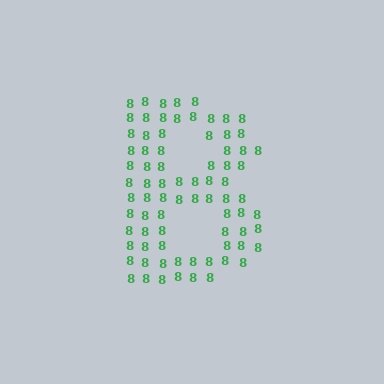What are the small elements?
The small elements are digit 8's.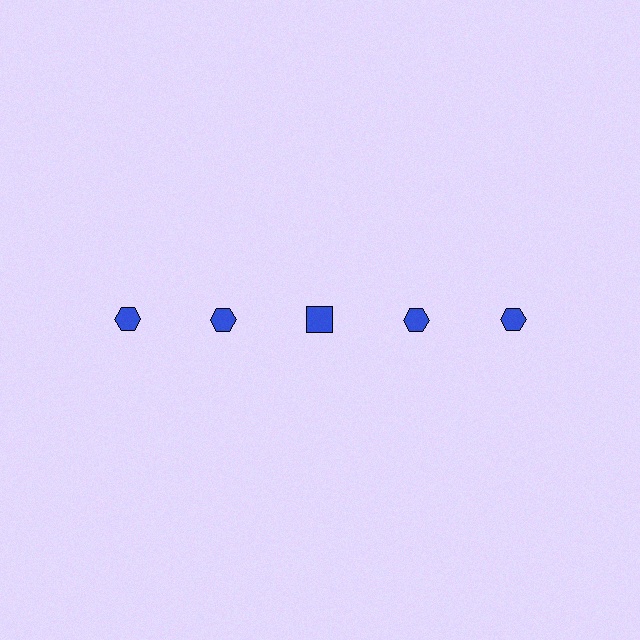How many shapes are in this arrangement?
There are 5 shapes arranged in a grid pattern.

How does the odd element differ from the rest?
It has a different shape: square instead of hexagon.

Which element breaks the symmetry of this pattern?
The blue square in the top row, center column breaks the symmetry. All other shapes are blue hexagons.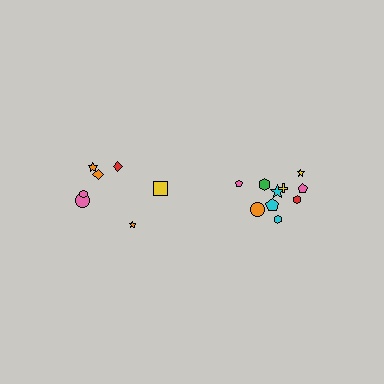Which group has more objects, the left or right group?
The right group.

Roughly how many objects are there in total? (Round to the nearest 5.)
Roughly 15 objects in total.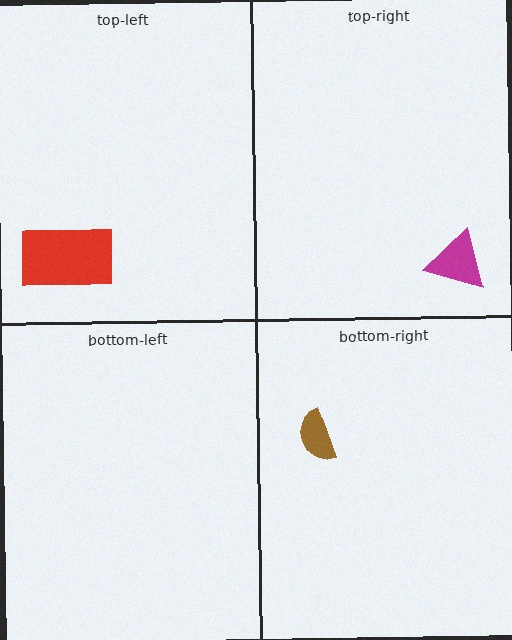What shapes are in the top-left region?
The red rectangle.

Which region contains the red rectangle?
The top-left region.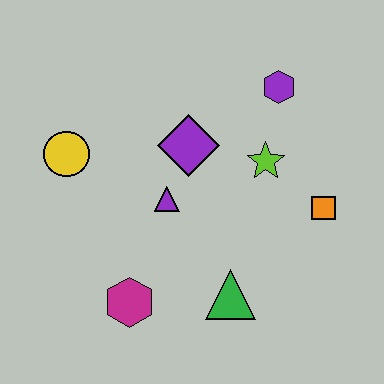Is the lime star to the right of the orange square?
No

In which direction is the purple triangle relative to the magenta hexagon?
The purple triangle is above the magenta hexagon.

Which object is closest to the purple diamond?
The purple triangle is closest to the purple diamond.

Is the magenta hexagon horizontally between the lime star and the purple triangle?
No